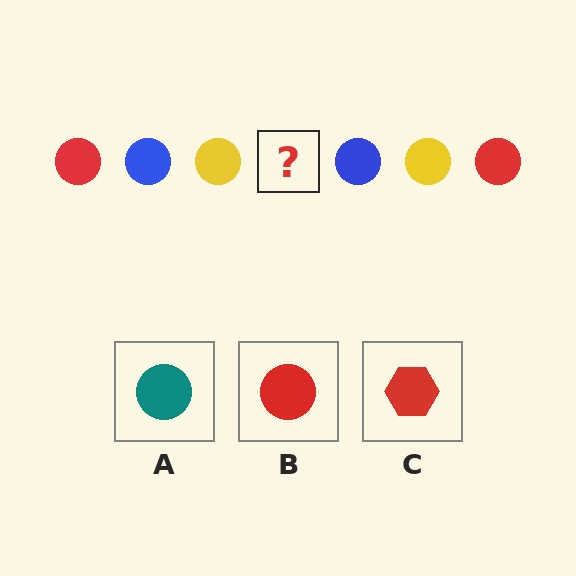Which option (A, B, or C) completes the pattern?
B.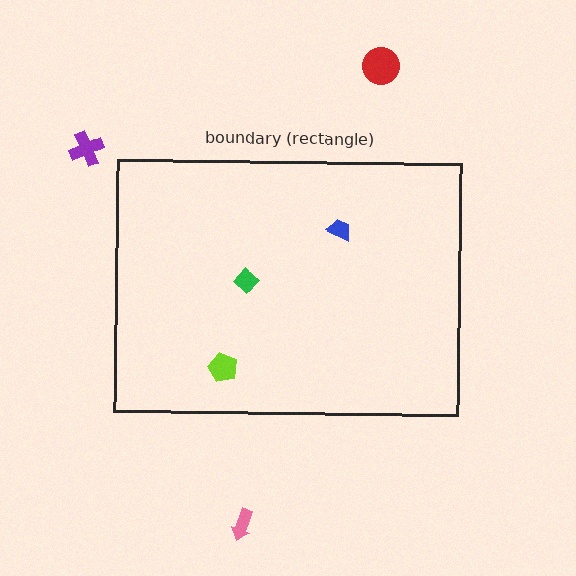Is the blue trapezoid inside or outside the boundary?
Inside.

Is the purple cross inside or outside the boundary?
Outside.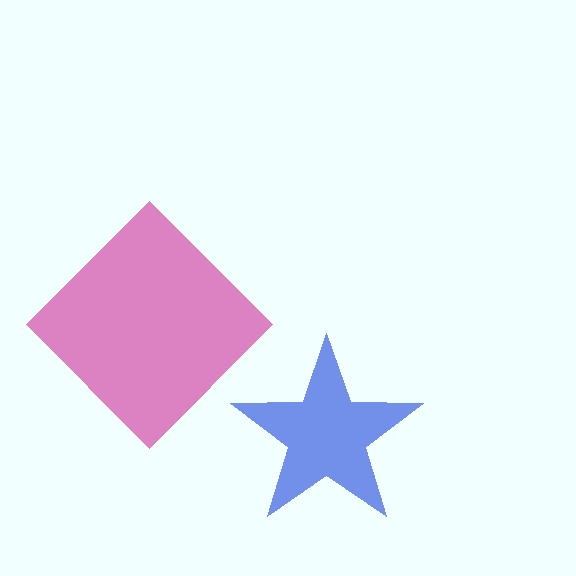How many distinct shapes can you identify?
There are 2 distinct shapes: a magenta diamond, a blue star.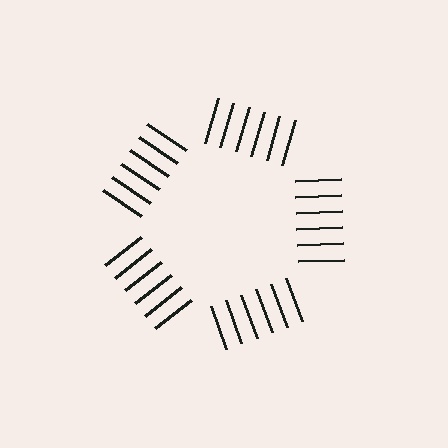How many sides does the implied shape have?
5 sides — the line-ends trace a pentagon.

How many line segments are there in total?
30 — 6 along each of the 5 edges.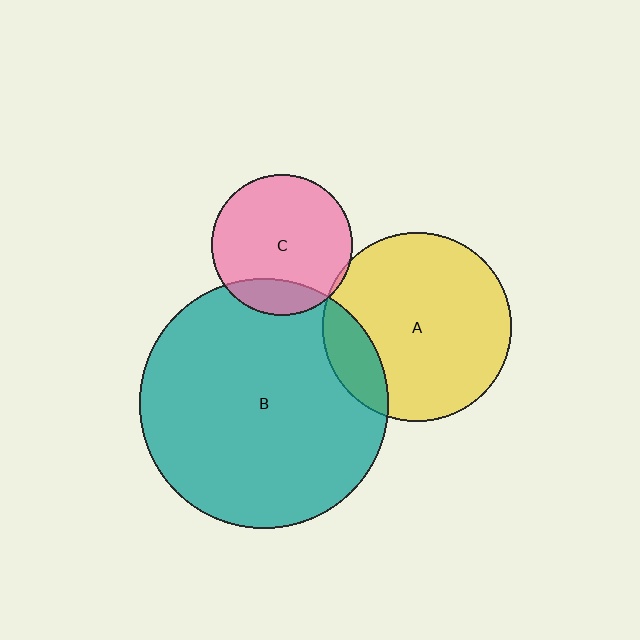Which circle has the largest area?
Circle B (teal).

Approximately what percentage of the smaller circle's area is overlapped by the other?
Approximately 15%.